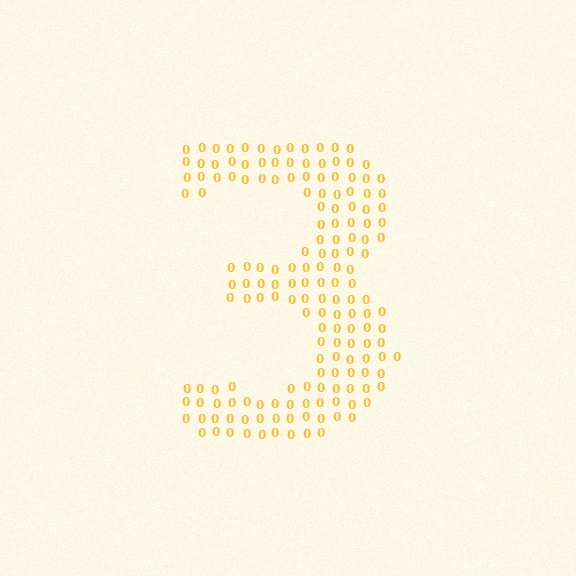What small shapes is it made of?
It is made of small digit 0's.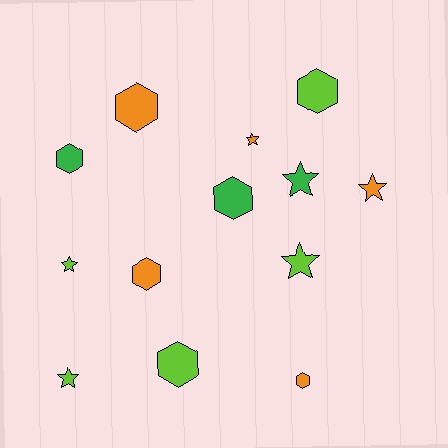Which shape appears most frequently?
Hexagon, with 7 objects.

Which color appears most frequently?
Orange, with 5 objects.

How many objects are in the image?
There are 13 objects.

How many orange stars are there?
There are 2 orange stars.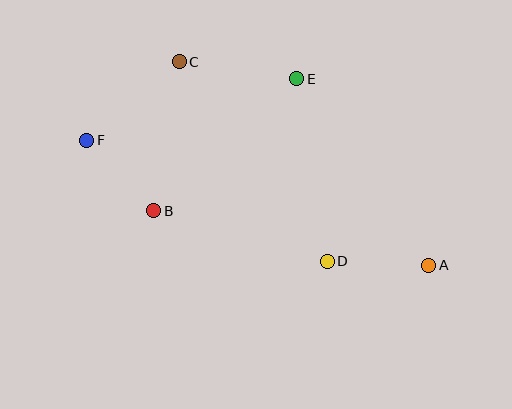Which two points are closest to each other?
Points B and F are closest to each other.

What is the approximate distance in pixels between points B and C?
The distance between B and C is approximately 151 pixels.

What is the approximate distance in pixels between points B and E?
The distance between B and E is approximately 194 pixels.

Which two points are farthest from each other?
Points A and F are farthest from each other.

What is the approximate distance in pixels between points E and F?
The distance between E and F is approximately 219 pixels.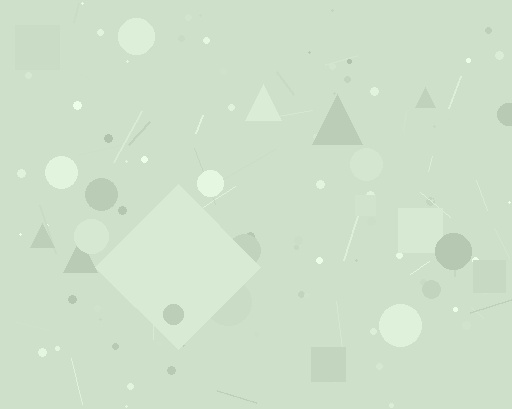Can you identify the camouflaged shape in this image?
The camouflaged shape is a diamond.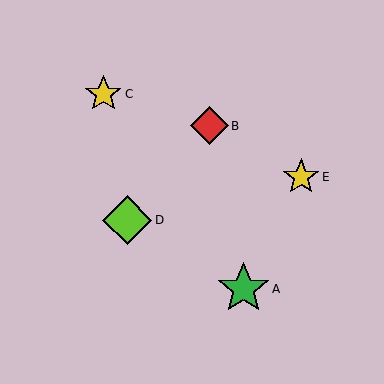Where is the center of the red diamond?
The center of the red diamond is at (209, 126).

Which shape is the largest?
The green star (labeled A) is the largest.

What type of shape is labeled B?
Shape B is a red diamond.